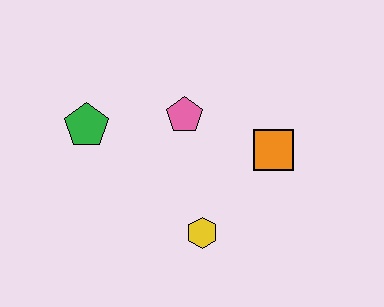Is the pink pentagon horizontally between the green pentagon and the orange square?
Yes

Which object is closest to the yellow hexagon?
The orange square is closest to the yellow hexagon.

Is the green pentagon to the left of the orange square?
Yes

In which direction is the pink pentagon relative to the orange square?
The pink pentagon is to the left of the orange square.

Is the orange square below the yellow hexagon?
No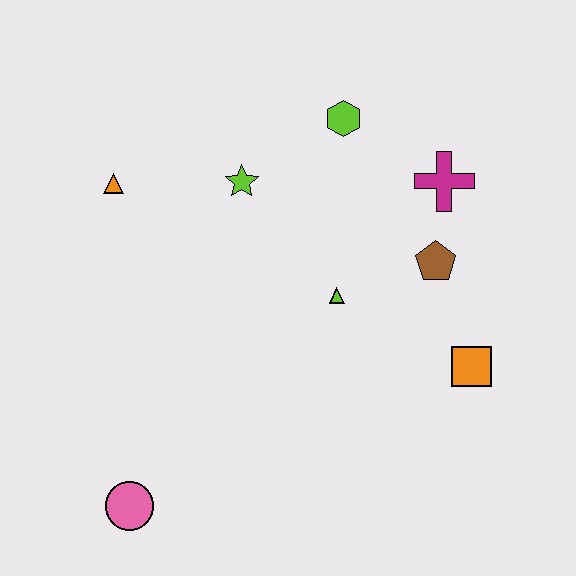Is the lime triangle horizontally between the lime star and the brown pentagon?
Yes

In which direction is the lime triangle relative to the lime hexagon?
The lime triangle is below the lime hexagon.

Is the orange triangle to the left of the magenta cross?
Yes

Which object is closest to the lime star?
The lime hexagon is closest to the lime star.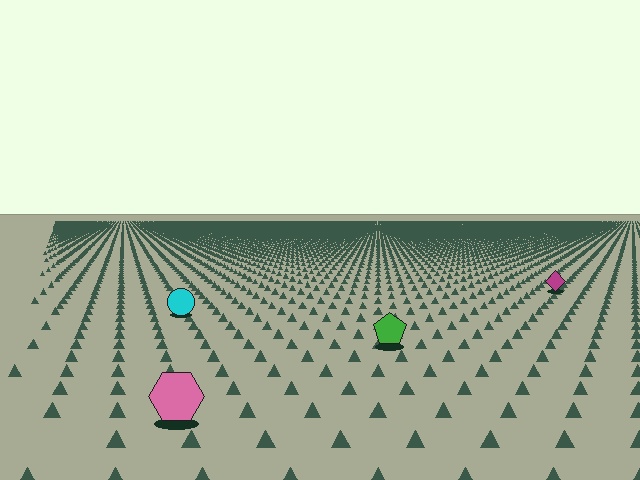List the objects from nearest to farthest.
From nearest to farthest: the pink hexagon, the green pentagon, the cyan circle, the magenta diamond.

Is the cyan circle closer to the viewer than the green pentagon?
No. The green pentagon is closer — you can tell from the texture gradient: the ground texture is coarser near it.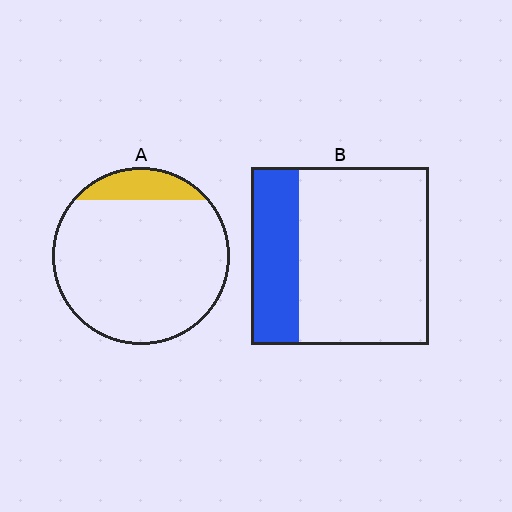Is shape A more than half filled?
No.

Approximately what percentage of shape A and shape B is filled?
A is approximately 15% and B is approximately 25%.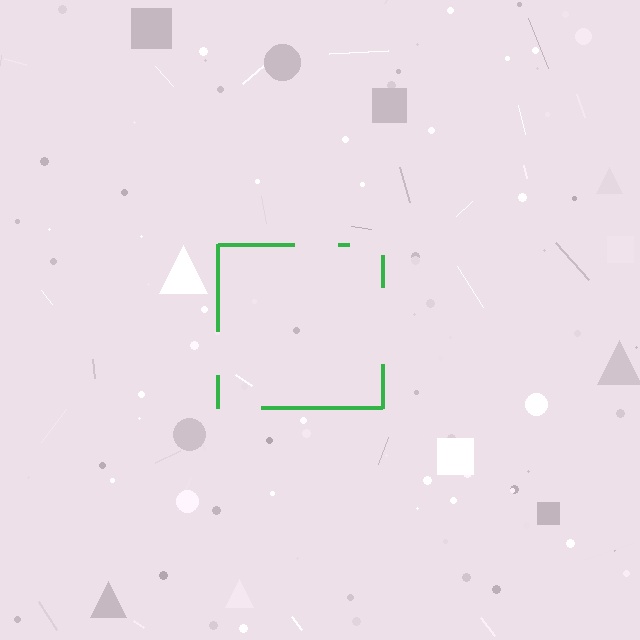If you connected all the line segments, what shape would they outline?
They would outline a square.